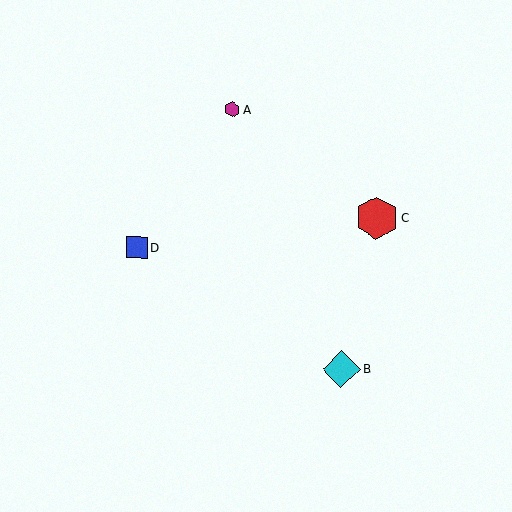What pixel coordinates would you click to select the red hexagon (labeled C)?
Click at (377, 218) to select the red hexagon C.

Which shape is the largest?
The red hexagon (labeled C) is the largest.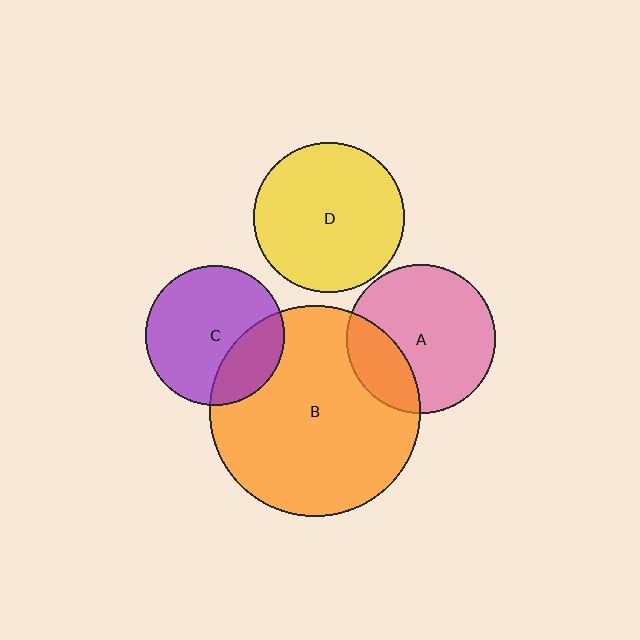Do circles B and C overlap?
Yes.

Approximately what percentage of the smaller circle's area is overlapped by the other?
Approximately 25%.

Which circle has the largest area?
Circle B (orange).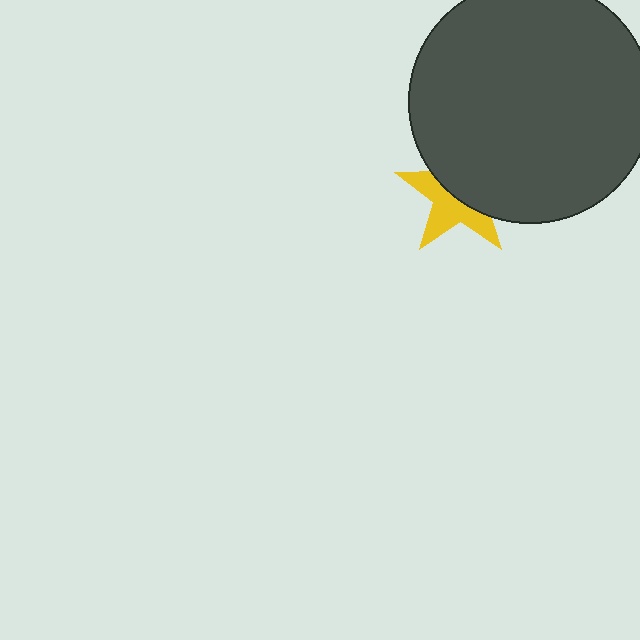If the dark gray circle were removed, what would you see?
You would see the complete yellow star.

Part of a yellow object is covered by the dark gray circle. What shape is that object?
It is a star.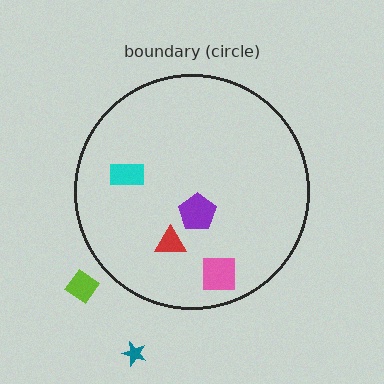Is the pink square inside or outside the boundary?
Inside.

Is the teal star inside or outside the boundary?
Outside.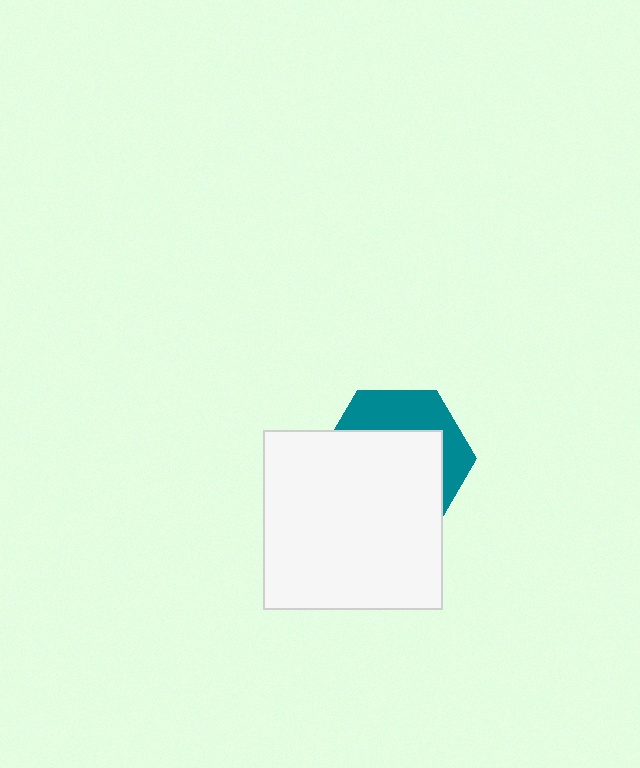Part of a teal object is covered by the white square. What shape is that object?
It is a hexagon.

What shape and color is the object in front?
The object in front is a white square.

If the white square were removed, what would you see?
You would see the complete teal hexagon.